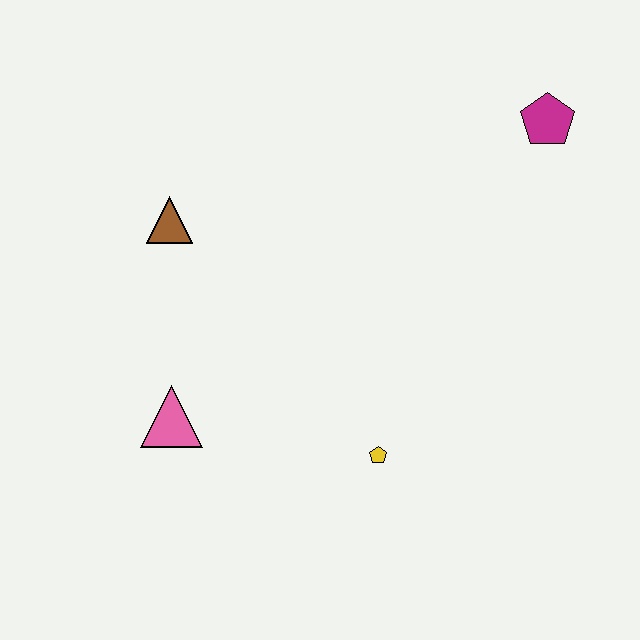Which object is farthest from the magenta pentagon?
The pink triangle is farthest from the magenta pentagon.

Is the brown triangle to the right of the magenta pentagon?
No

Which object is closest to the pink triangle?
The brown triangle is closest to the pink triangle.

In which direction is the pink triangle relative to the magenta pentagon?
The pink triangle is to the left of the magenta pentagon.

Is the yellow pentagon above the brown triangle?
No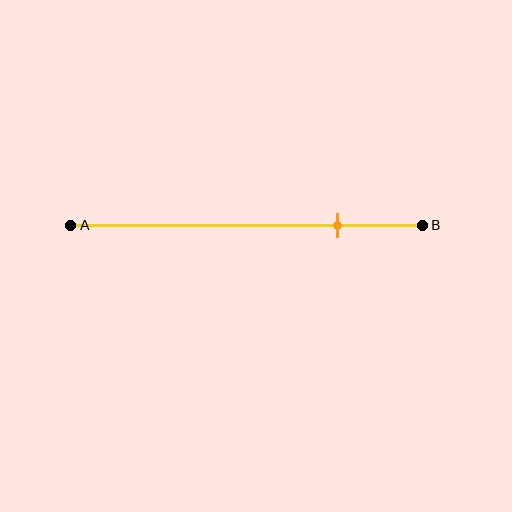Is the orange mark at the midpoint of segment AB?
No, the mark is at about 75% from A, not at the 50% midpoint.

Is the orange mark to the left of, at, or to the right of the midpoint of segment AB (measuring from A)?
The orange mark is to the right of the midpoint of segment AB.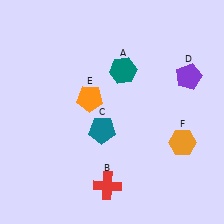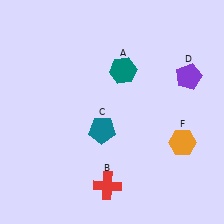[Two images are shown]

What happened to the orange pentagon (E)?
The orange pentagon (E) was removed in Image 2. It was in the top-left area of Image 1.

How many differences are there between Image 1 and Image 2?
There is 1 difference between the two images.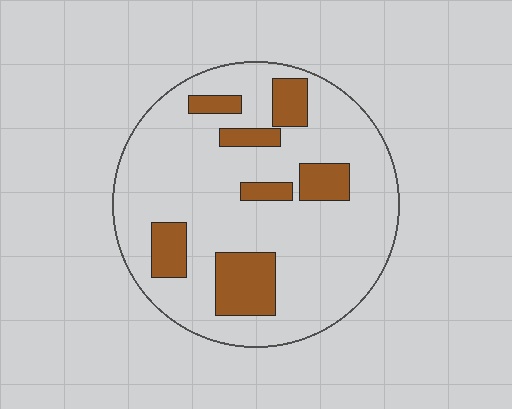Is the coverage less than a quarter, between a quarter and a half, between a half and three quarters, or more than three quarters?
Less than a quarter.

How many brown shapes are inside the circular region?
7.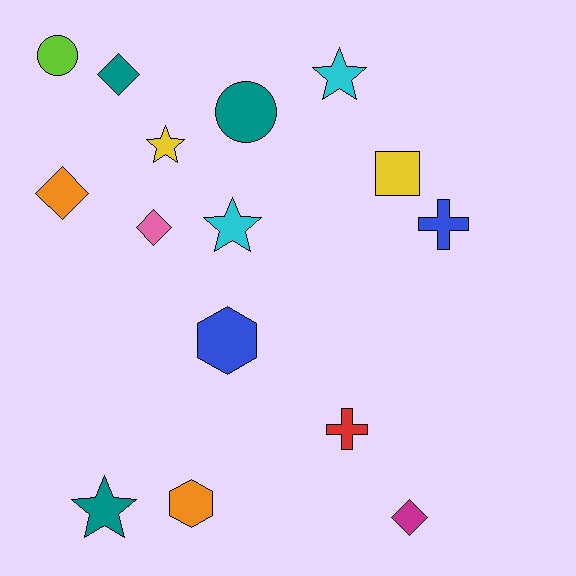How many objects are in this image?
There are 15 objects.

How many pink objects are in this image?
There is 1 pink object.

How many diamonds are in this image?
There are 4 diamonds.